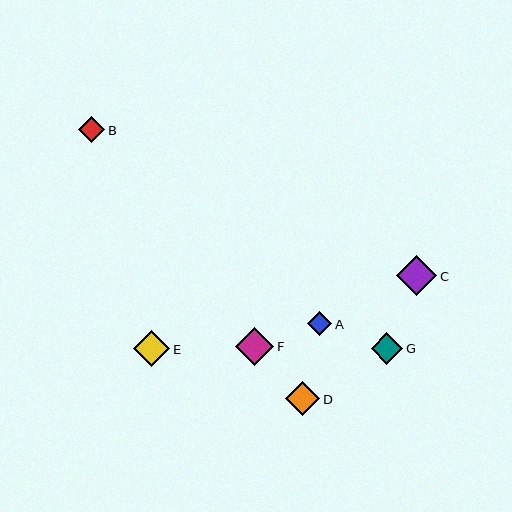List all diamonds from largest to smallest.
From largest to smallest: C, F, E, D, G, B, A.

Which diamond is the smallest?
Diamond A is the smallest with a size of approximately 24 pixels.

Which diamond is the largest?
Diamond C is the largest with a size of approximately 40 pixels.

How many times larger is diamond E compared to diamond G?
Diamond E is approximately 1.2 times the size of diamond G.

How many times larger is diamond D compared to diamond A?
Diamond D is approximately 1.4 times the size of diamond A.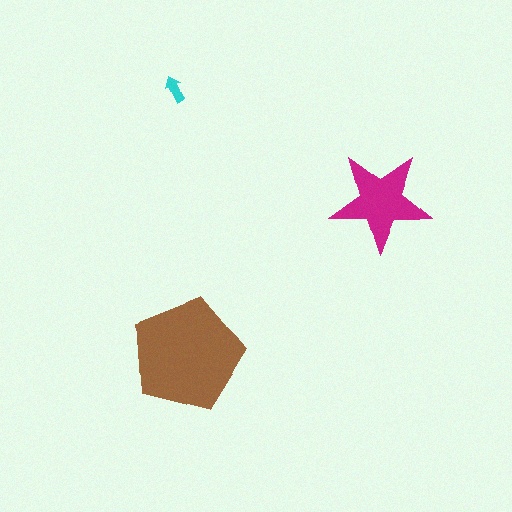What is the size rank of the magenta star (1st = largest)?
2nd.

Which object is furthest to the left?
The cyan arrow is leftmost.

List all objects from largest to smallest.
The brown pentagon, the magenta star, the cyan arrow.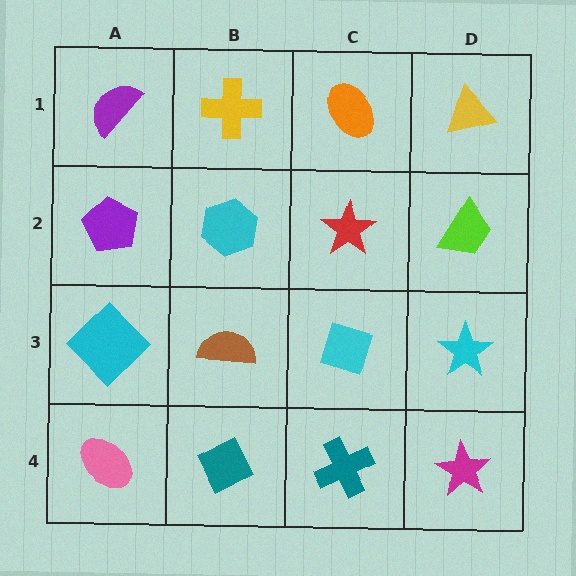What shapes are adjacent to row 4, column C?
A cyan diamond (row 3, column C), a teal diamond (row 4, column B), a magenta star (row 4, column D).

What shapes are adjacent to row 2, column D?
A yellow triangle (row 1, column D), a cyan star (row 3, column D), a red star (row 2, column C).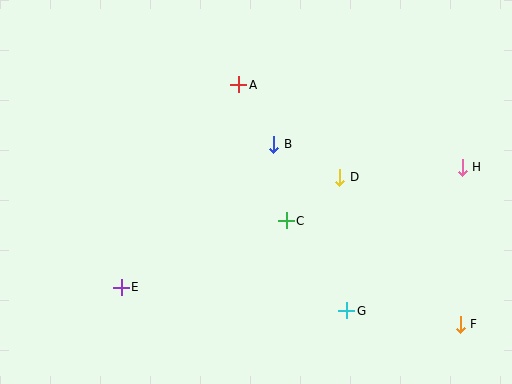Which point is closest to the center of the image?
Point C at (286, 221) is closest to the center.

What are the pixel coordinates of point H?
Point H is at (462, 167).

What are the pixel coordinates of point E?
Point E is at (121, 287).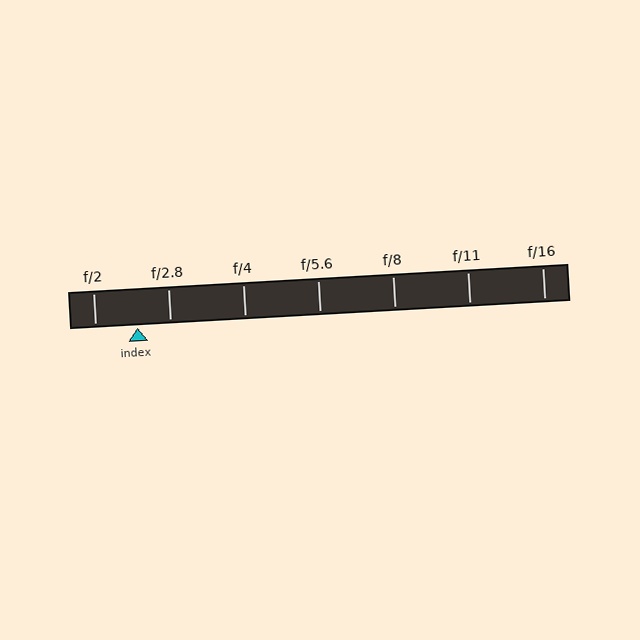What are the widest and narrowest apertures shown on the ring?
The widest aperture shown is f/2 and the narrowest is f/16.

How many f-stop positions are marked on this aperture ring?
There are 7 f-stop positions marked.